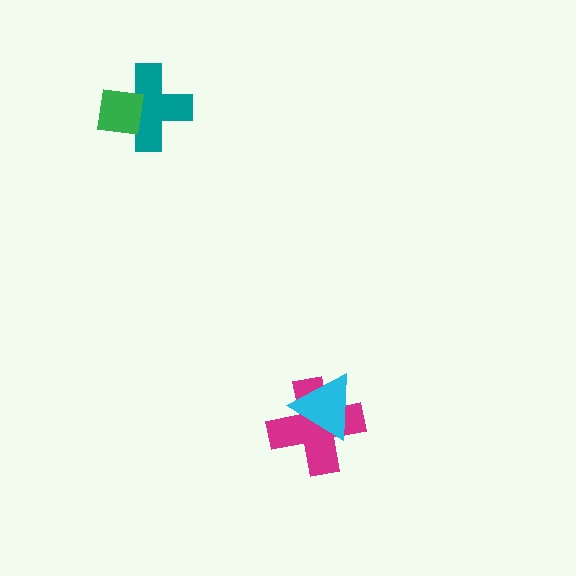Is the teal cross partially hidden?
Yes, it is partially covered by another shape.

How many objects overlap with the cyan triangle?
1 object overlaps with the cyan triangle.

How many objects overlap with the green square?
1 object overlaps with the green square.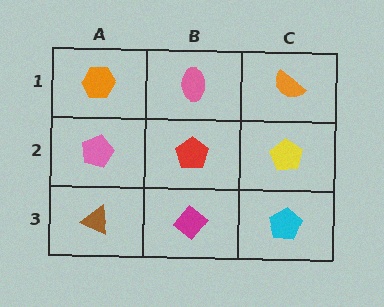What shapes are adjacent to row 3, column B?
A red pentagon (row 2, column B), a brown triangle (row 3, column A), a cyan pentagon (row 3, column C).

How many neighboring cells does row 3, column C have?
2.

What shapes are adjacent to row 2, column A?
An orange hexagon (row 1, column A), a brown triangle (row 3, column A), a red pentagon (row 2, column B).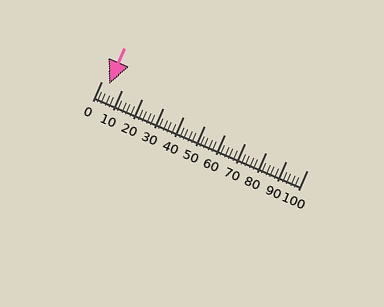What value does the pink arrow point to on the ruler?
The pink arrow points to approximately 4.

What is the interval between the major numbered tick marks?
The major tick marks are spaced 10 units apart.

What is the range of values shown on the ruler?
The ruler shows values from 0 to 100.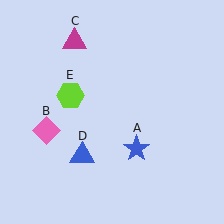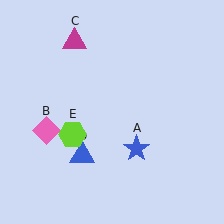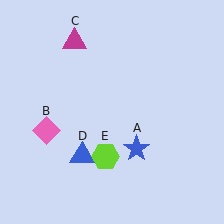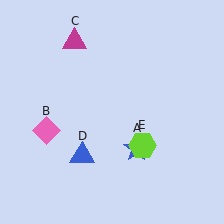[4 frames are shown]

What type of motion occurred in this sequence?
The lime hexagon (object E) rotated counterclockwise around the center of the scene.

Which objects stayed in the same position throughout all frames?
Blue star (object A) and pink diamond (object B) and magenta triangle (object C) and blue triangle (object D) remained stationary.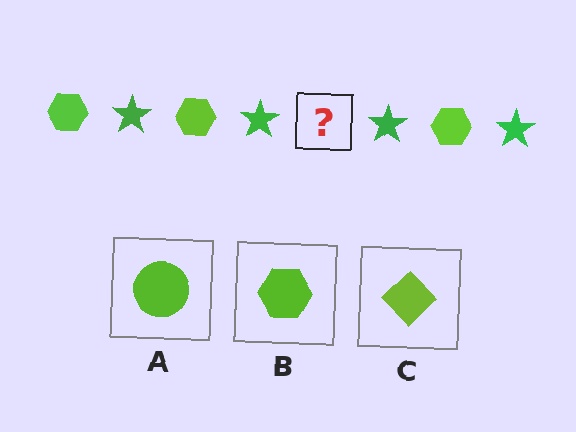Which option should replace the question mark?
Option B.